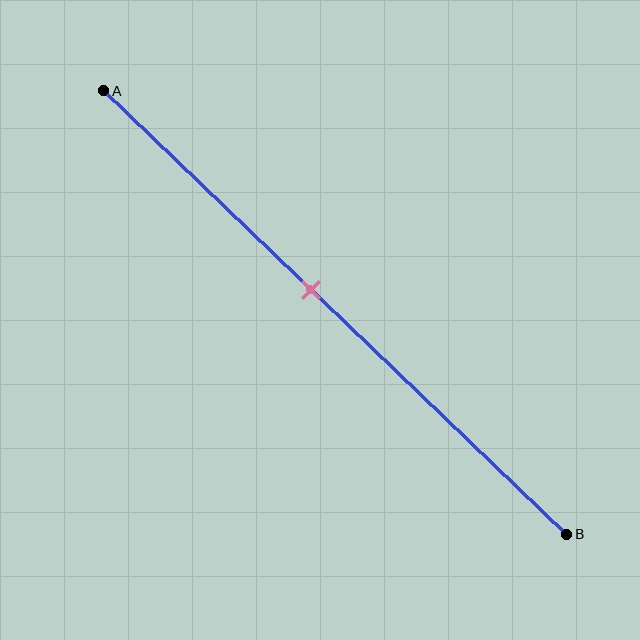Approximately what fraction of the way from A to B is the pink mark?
The pink mark is approximately 45% of the way from A to B.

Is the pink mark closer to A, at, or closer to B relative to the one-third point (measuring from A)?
The pink mark is closer to point B than the one-third point of segment AB.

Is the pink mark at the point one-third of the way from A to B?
No, the mark is at about 45% from A, not at the 33% one-third point.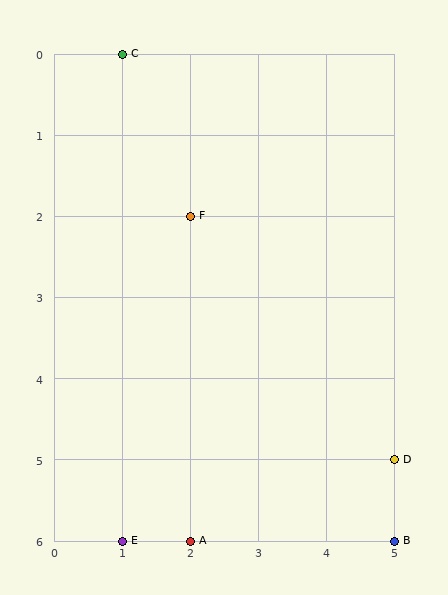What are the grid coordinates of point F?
Point F is at grid coordinates (2, 2).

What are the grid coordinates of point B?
Point B is at grid coordinates (5, 6).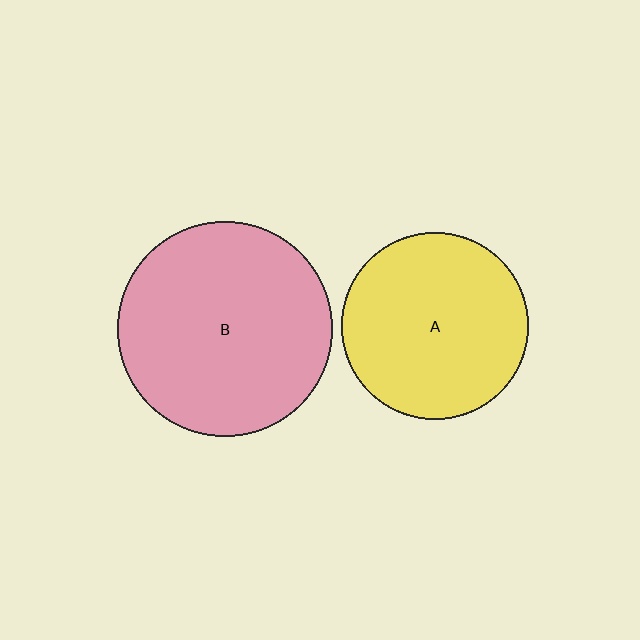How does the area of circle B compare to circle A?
Approximately 1.3 times.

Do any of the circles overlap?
No, none of the circles overlap.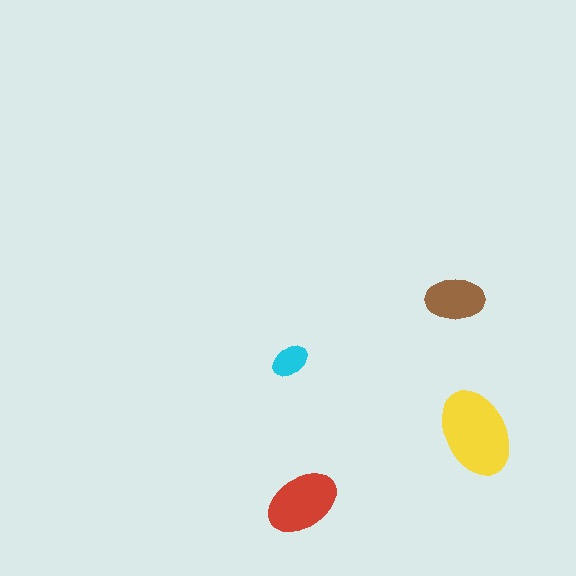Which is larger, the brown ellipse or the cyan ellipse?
The brown one.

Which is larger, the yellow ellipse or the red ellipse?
The yellow one.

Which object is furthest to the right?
The yellow ellipse is rightmost.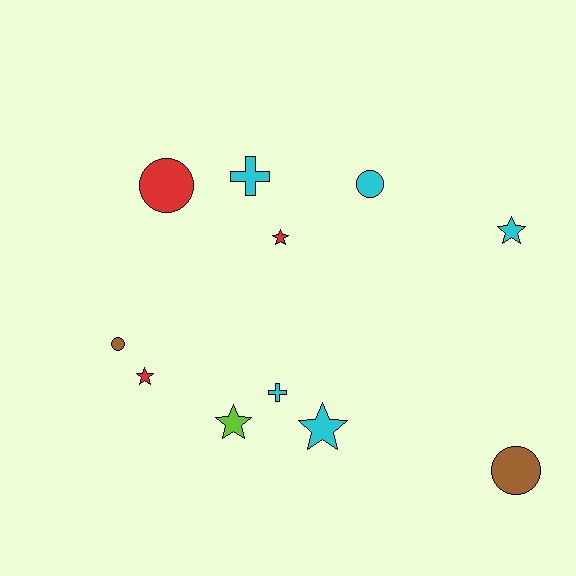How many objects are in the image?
There are 11 objects.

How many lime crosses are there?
There are no lime crosses.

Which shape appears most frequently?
Star, with 5 objects.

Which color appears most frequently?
Cyan, with 5 objects.